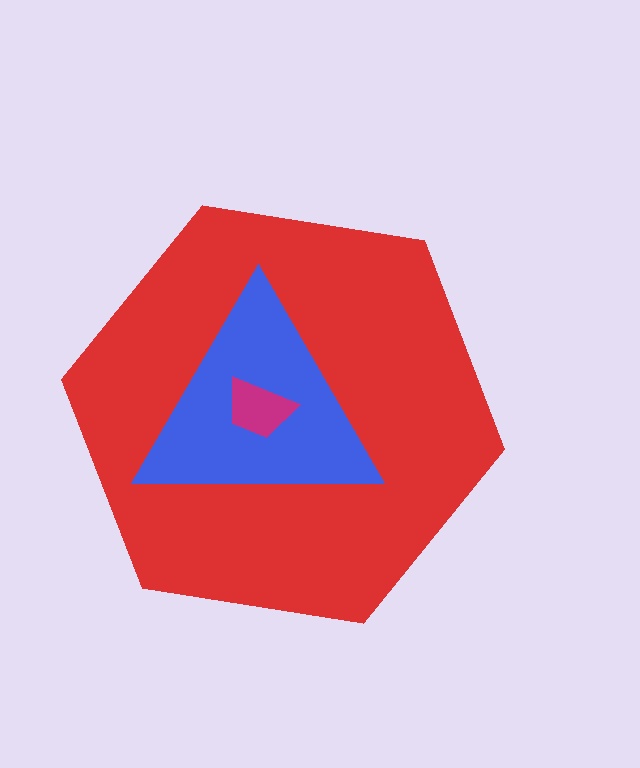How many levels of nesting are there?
3.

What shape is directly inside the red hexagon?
The blue triangle.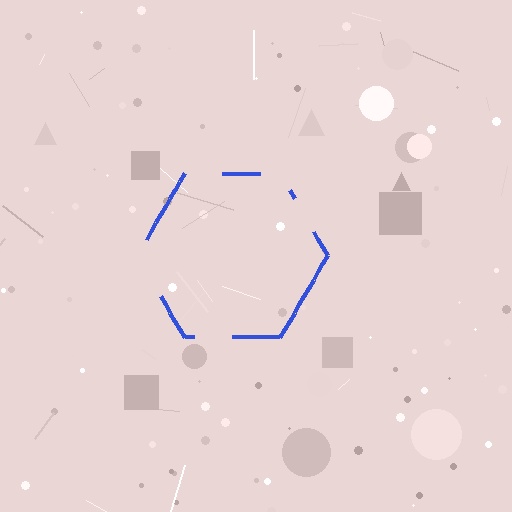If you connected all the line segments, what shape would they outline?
They would outline a hexagon.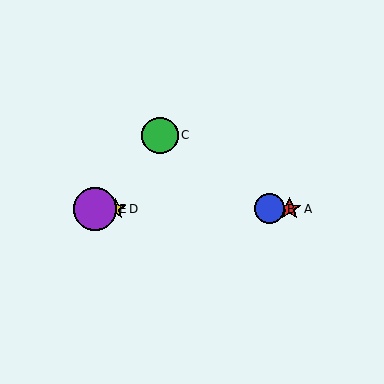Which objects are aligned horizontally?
Objects A, B, D, E are aligned horizontally.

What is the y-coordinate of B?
Object B is at y≈209.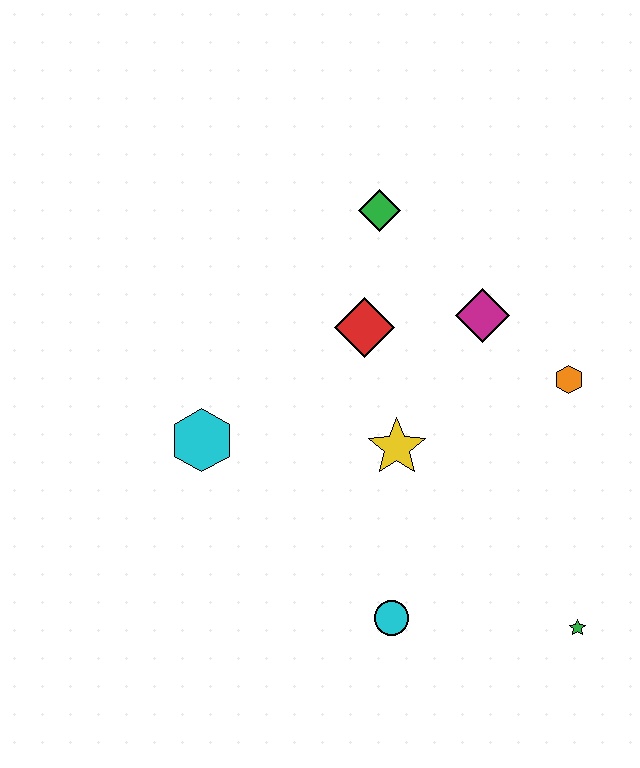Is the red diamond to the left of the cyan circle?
Yes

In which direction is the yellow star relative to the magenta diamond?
The yellow star is below the magenta diamond.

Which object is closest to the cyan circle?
The yellow star is closest to the cyan circle.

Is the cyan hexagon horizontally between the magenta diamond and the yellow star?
No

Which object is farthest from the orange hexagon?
The cyan hexagon is farthest from the orange hexagon.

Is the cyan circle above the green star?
Yes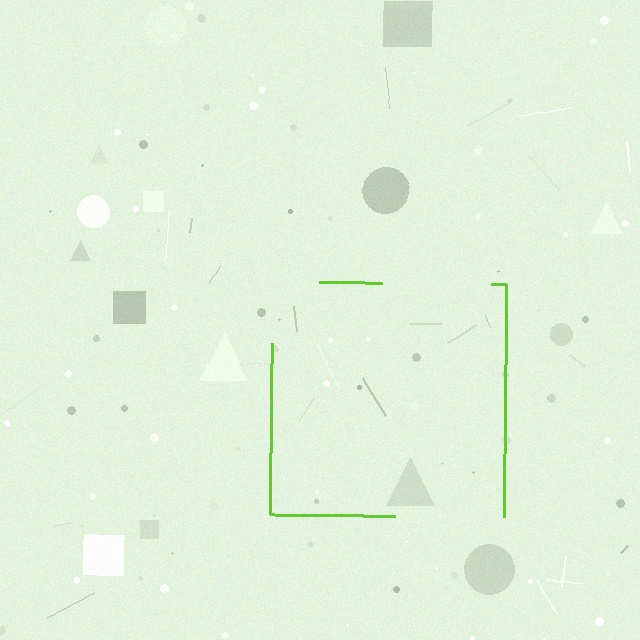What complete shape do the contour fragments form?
The contour fragments form a square.